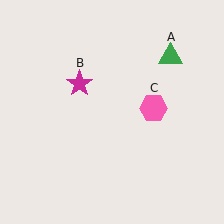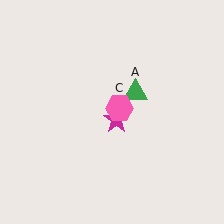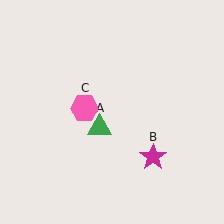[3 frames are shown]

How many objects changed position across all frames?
3 objects changed position: green triangle (object A), magenta star (object B), pink hexagon (object C).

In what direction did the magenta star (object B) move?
The magenta star (object B) moved down and to the right.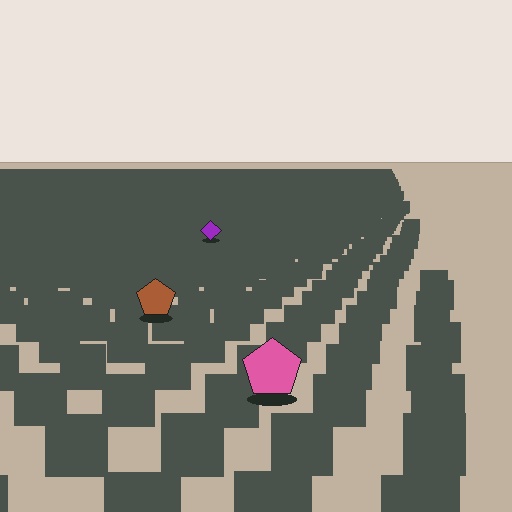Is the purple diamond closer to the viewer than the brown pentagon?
No. The brown pentagon is closer — you can tell from the texture gradient: the ground texture is coarser near it.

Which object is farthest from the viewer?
The purple diamond is farthest from the viewer. It appears smaller and the ground texture around it is denser.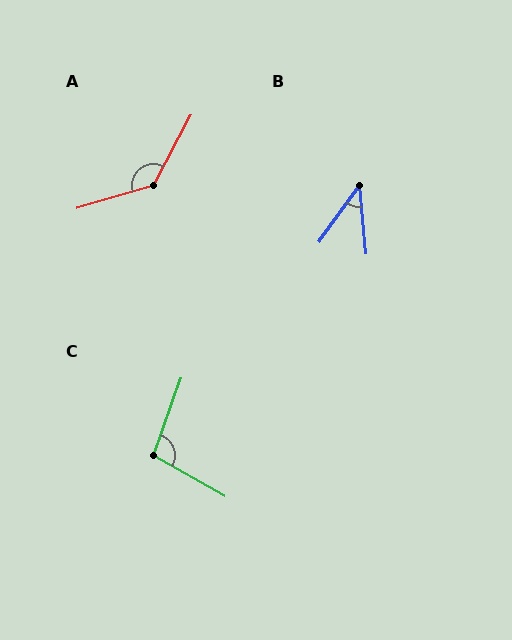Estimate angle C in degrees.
Approximately 100 degrees.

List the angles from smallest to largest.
B (41°), C (100°), A (134°).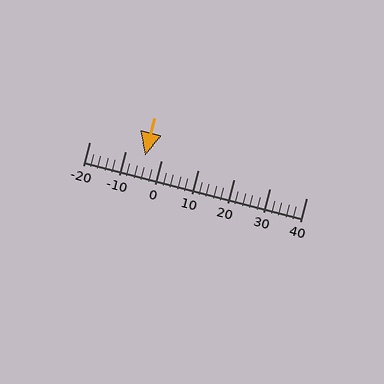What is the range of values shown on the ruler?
The ruler shows values from -20 to 40.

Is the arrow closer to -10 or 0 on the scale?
The arrow is closer to 0.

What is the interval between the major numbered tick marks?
The major tick marks are spaced 10 units apart.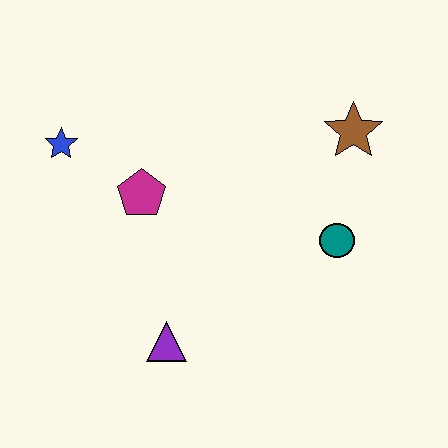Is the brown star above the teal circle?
Yes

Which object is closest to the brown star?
The teal circle is closest to the brown star.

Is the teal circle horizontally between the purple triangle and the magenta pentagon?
No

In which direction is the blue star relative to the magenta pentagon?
The blue star is to the left of the magenta pentagon.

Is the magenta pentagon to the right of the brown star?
No